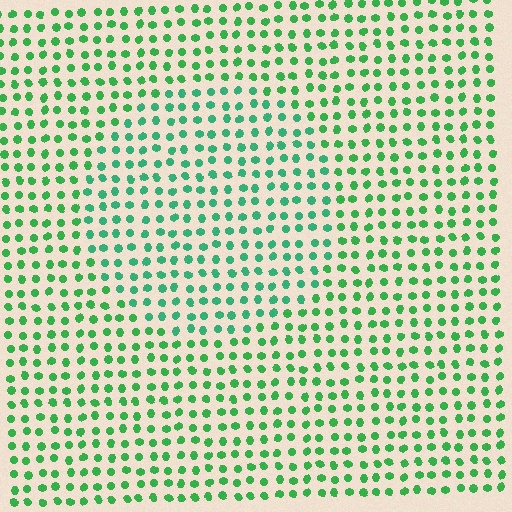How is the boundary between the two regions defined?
The boundary is defined purely by a slight shift in hue (about 22 degrees). Spacing, size, and orientation are identical on both sides.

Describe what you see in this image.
The image is filled with small green elements in a uniform arrangement. A circle-shaped region is visible where the elements are tinted to a slightly different hue, forming a subtle color boundary.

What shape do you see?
I see a circle.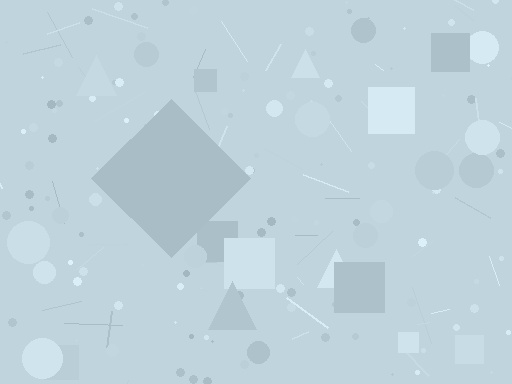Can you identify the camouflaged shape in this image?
The camouflaged shape is a diamond.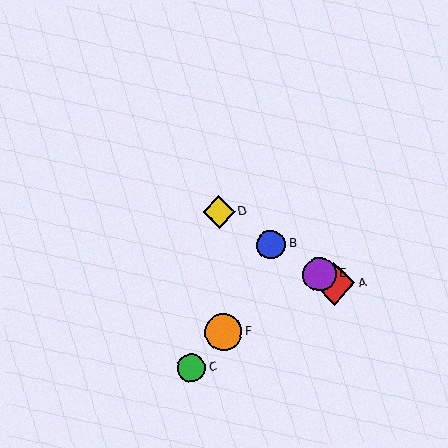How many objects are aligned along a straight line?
4 objects (A, B, D, E) are aligned along a straight line.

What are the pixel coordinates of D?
Object D is at (219, 212).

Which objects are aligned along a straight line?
Objects A, B, D, E are aligned along a straight line.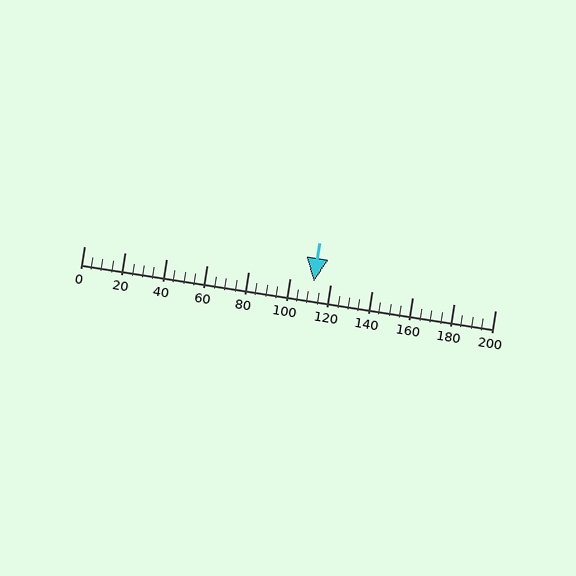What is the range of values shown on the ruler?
The ruler shows values from 0 to 200.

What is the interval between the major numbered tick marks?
The major tick marks are spaced 20 units apart.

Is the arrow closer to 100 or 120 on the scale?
The arrow is closer to 120.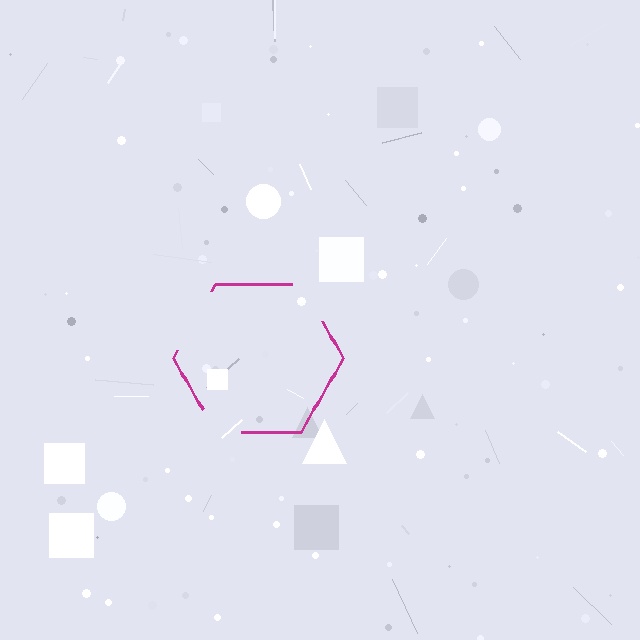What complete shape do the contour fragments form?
The contour fragments form a hexagon.